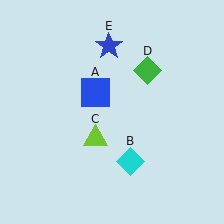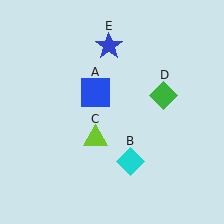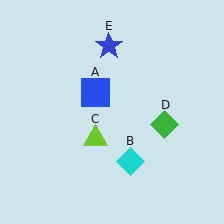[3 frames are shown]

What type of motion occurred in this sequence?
The green diamond (object D) rotated clockwise around the center of the scene.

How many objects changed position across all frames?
1 object changed position: green diamond (object D).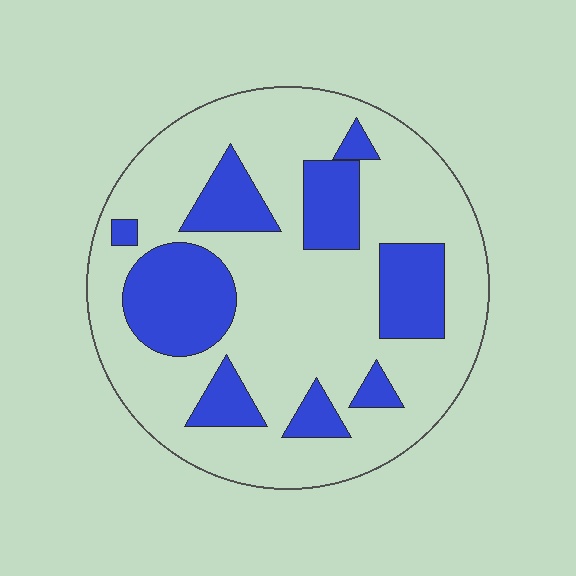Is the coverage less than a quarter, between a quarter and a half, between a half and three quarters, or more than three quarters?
Between a quarter and a half.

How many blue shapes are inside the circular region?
9.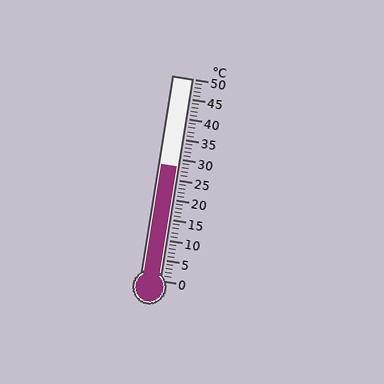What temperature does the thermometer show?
The thermometer shows approximately 28°C.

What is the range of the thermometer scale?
The thermometer scale ranges from 0°C to 50°C.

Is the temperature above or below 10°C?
The temperature is above 10°C.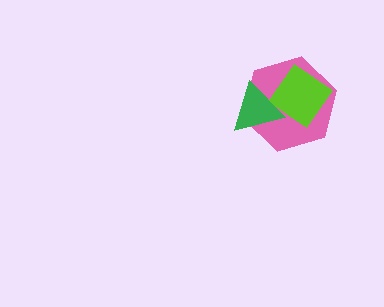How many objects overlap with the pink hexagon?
2 objects overlap with the pink hexagon.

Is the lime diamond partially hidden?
Yes, it is partially covered by another shape.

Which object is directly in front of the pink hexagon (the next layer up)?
The lime diamond is directly in front of the pink hexagon.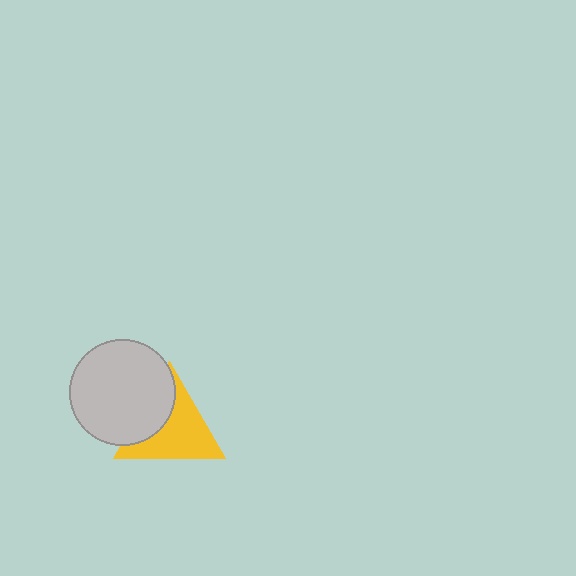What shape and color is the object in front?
The object in front is a light gray circle.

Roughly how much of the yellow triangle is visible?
Most of it is visible (roughly 66%).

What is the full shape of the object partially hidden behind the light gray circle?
The partially hidden object is a yellow triangle.